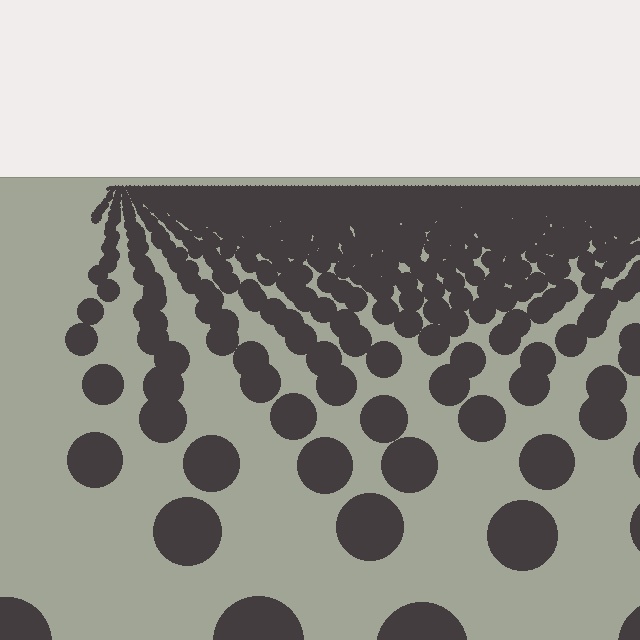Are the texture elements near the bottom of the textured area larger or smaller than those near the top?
Larger. Near the bottom, elements are closer to the viewer and appear at a bigger on-screen size.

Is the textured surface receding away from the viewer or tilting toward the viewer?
The surface is receding away from the viewer. Texture elements get smaller and denser toward the top.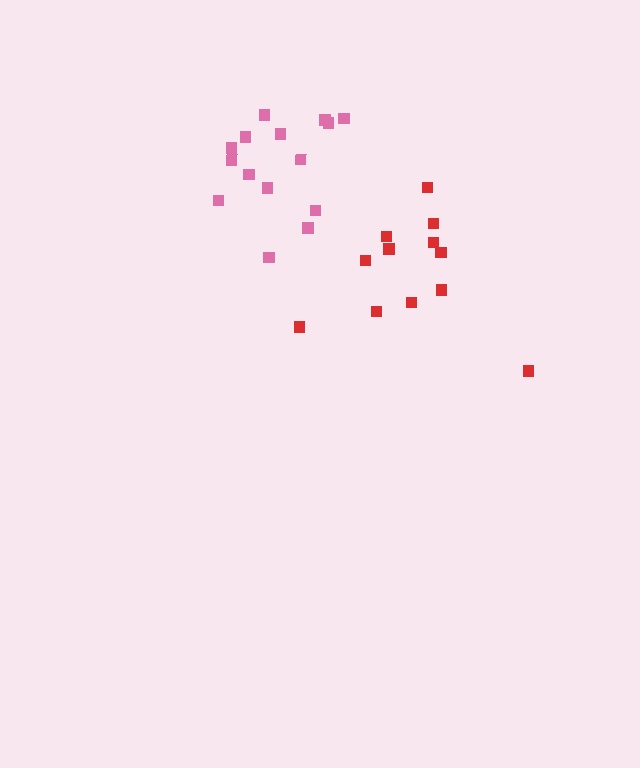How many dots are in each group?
Group 1: 12 dots, Group 2: 15 dots (27 total).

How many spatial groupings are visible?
There are 2 spatial groupings.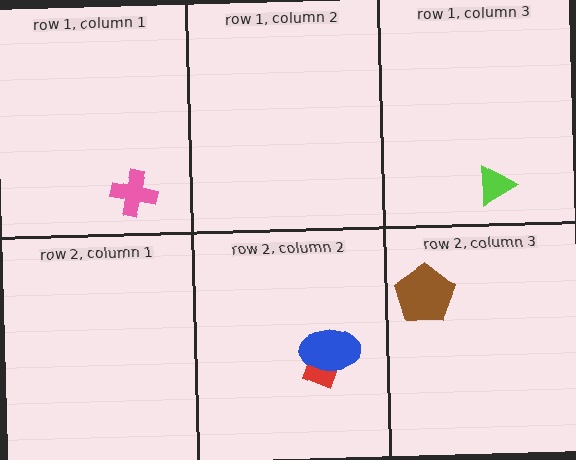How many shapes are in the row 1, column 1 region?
1.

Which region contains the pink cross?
The row 1, column 1 region.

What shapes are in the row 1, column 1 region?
The pink cross.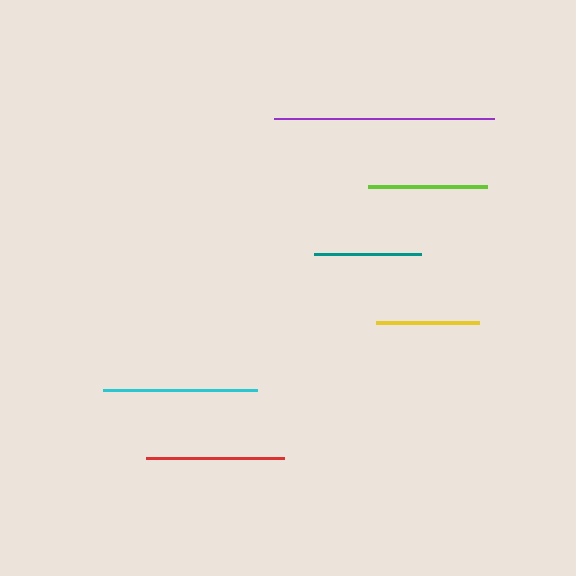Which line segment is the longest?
The purple line is the longest at approximately 220 pixels.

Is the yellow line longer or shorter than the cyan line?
The cyan line is longer than the yellow line.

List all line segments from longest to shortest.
From longest to shortest: purple, cyan, red, lime, teal, yellow.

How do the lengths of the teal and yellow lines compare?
The teal and yellow lines are approximately the same length.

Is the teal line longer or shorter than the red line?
The red line is longer than the teal line.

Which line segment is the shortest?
The yellow line is the shortest at approximately 103 pixels.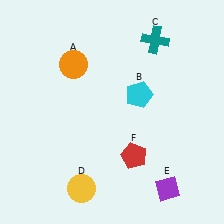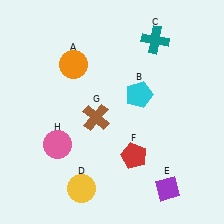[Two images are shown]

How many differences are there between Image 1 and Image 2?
There are 2 differences between the two images.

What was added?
A brown cross (G), a pink circle (H) were added in Image 2.